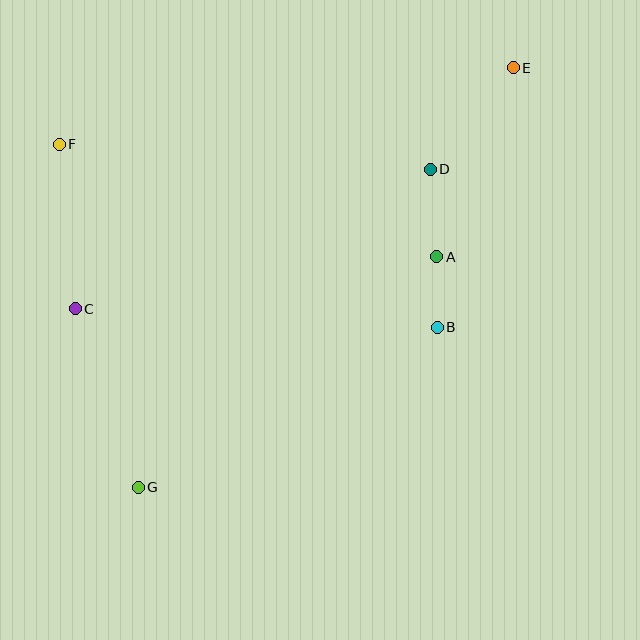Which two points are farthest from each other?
Points E and G are farthest from each other.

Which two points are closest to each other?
Points A and B are closest to each other.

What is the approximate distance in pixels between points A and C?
The distance between A and C is approximately 365 pixels.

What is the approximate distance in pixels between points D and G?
The distance between D and G is approximately 432 pixels.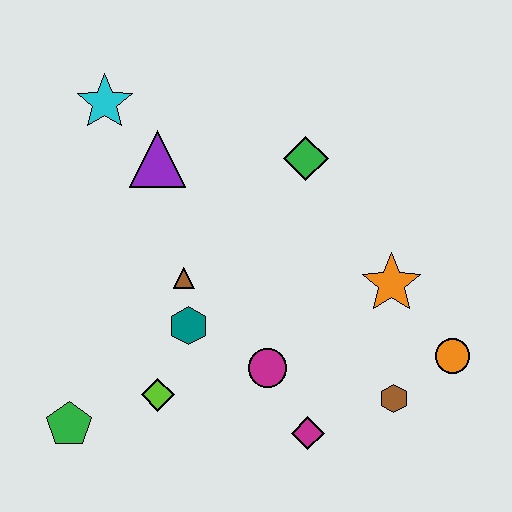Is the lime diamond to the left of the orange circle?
Yes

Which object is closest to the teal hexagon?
The brown triangle is closest to the teal hexagon.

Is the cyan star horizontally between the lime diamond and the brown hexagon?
No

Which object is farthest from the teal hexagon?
The orange circle is farthest from the teal hexagon.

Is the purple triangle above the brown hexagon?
Yes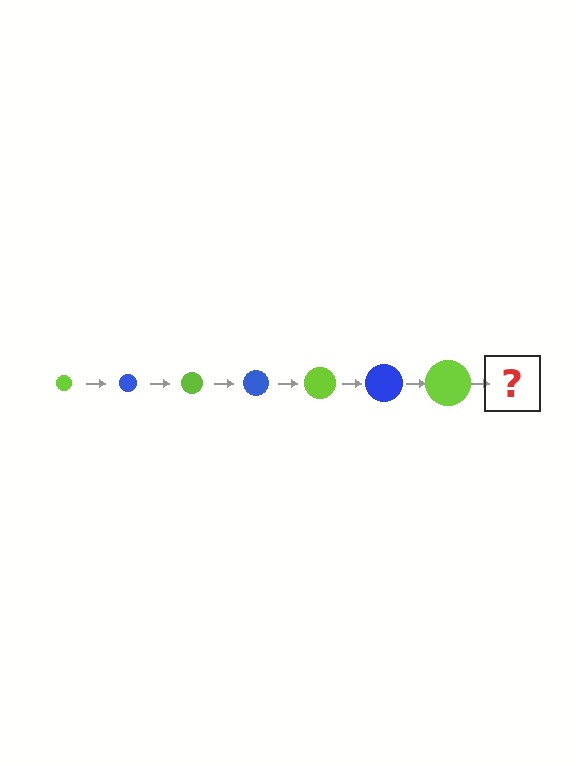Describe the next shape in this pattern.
It should be a blue circle, larger than the previous one.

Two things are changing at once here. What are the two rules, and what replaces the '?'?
The two rules are that the circle grows larger each step and the color cycles through lime and blue. The '?' should be a blue circle, larger than the previous one.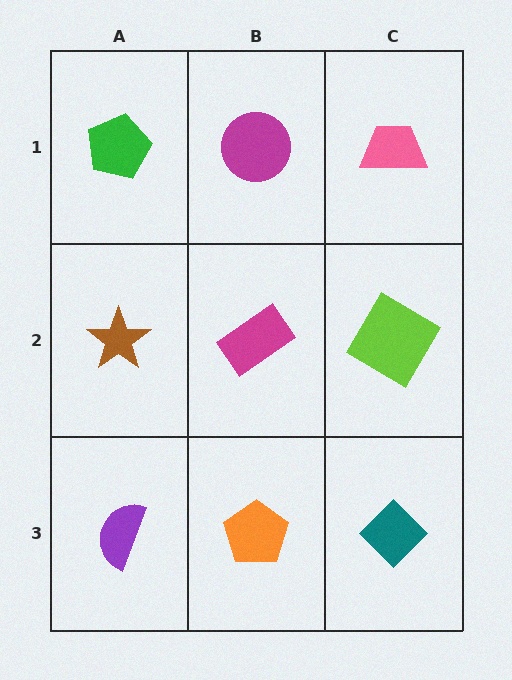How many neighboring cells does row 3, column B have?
3.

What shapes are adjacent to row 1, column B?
A magenta rectangle (row 2, column B), a green pentagon (row 1, column A), a pink trapezoid (row 1, column C).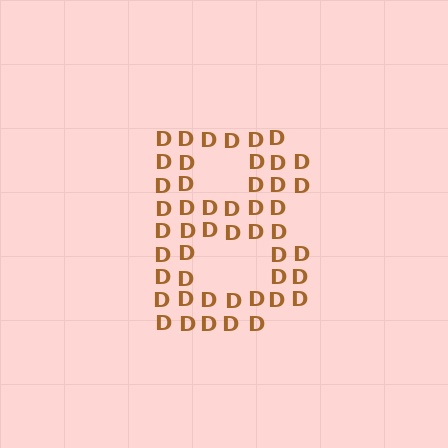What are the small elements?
The small elements are letter D's.